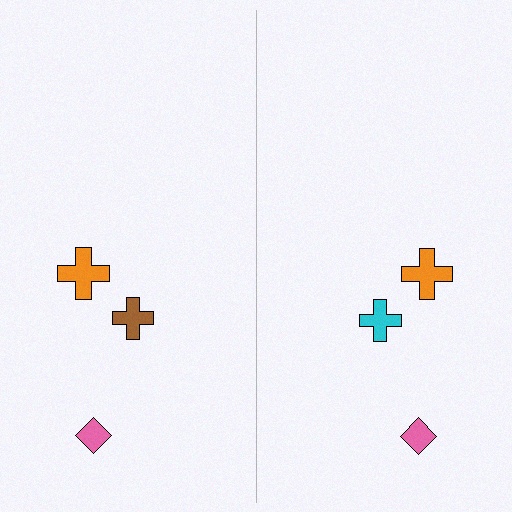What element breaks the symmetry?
The cyan cross on the right side breaks the symmetry — its mirror counterpart is brown.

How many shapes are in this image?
There are 6 shapes in this image.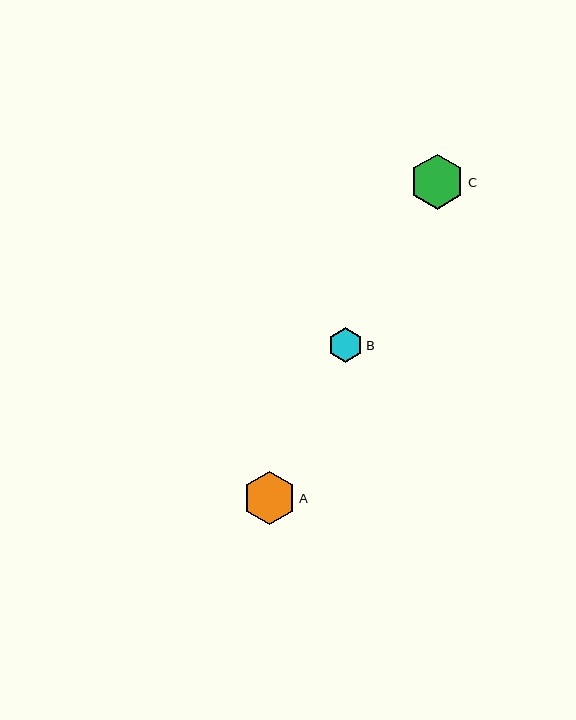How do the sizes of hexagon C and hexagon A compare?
Hexagon C and hexagon A are approximately the same size.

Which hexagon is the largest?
Hexagon C is the largest with a size of approximately 55 pixels.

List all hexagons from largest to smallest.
From largest to smallest: C, A, B.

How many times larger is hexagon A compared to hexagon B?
Hexagon A is approximately 1.5 times the size of hexagon B.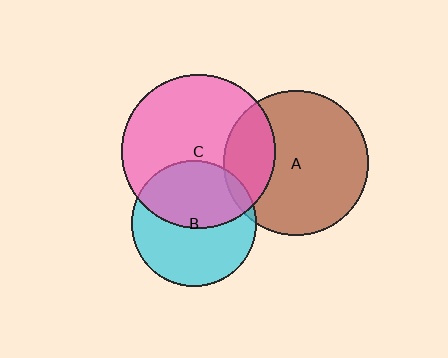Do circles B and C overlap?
Yes.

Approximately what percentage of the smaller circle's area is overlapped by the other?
Approximately 45%.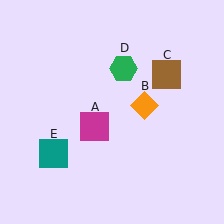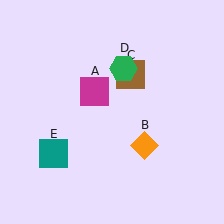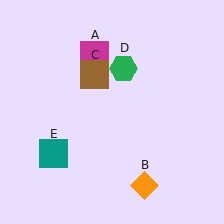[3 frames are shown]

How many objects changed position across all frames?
3 objects changed position: magenta square (object A), orange diamond (object B), brown square (object C).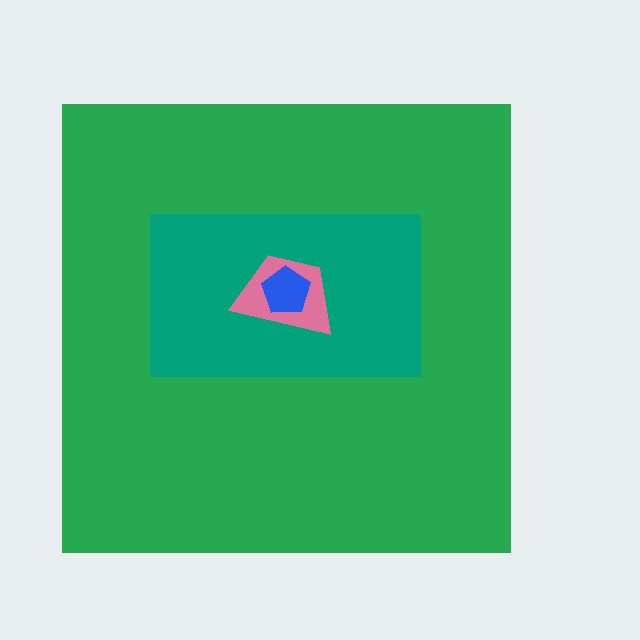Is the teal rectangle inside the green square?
Yes.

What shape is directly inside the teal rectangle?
The pink trapezoid.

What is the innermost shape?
The blue pentagon.